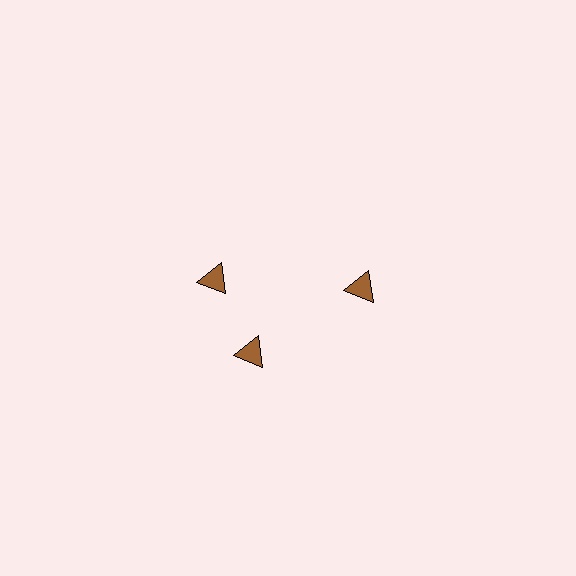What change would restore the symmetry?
The symmetry would be restored by rotating it back into even spacing with its neighbors so that all 3 triangles sit at equal angles and equal distance from the center.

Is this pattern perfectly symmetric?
No. The 3 brown triangles are arranged in a ring, but one element near the 11 o'clock position is rotated out of alignment along the ring, breaking the 3-fold rotational symmetry.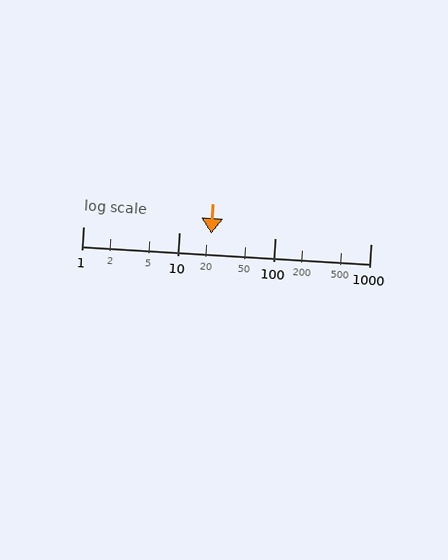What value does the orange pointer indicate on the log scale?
The pointer indicates approximately 22.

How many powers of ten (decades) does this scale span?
The scale spans 3 decades, from 1 to 1000.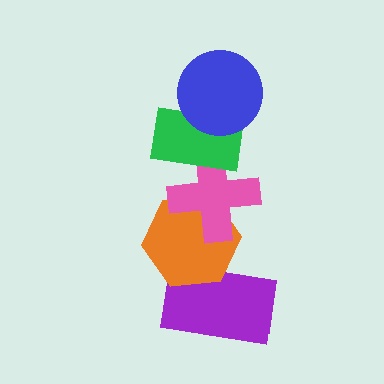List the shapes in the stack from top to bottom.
From top to bottom: the blue circle, the green rectangle, the pink cross, the orange hexagon, the purple rectangle.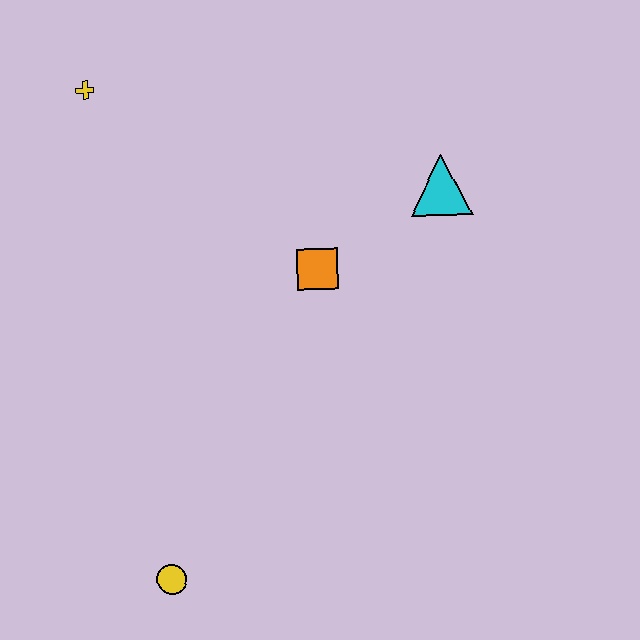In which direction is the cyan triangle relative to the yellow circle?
The cyan triangle is above the yellow circle.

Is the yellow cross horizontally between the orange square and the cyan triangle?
No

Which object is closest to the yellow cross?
The orange square is closest to the yellow cross.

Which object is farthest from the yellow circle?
The yellow cross is farthest from the yellow circle.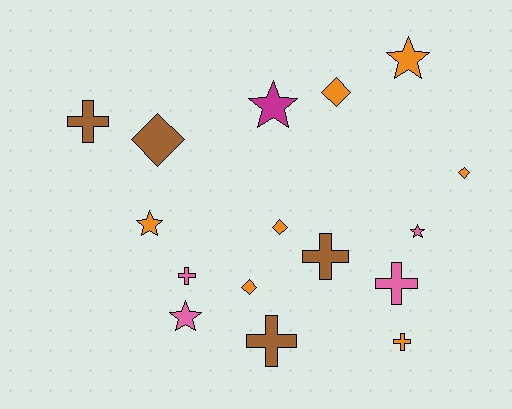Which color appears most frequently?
Orange, with 7 objects.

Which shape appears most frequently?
Cross, with 6 objects.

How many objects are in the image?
There are 16 objects.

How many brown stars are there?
There are no brown stars.